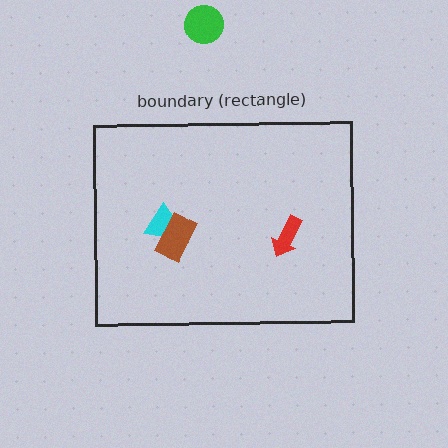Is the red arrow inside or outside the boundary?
Inside.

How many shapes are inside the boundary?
3 inside, 1 outside.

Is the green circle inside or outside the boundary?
Outside.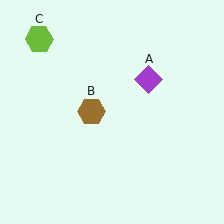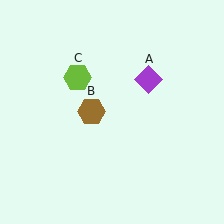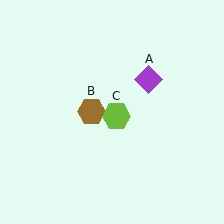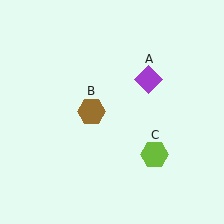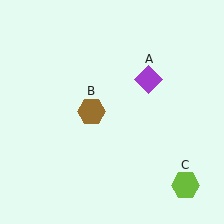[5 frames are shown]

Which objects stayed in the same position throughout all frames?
Purple diamond (object A) and brown hexagon (object B) remained stationary.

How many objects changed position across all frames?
1 object changed position: lime hexagon (object C).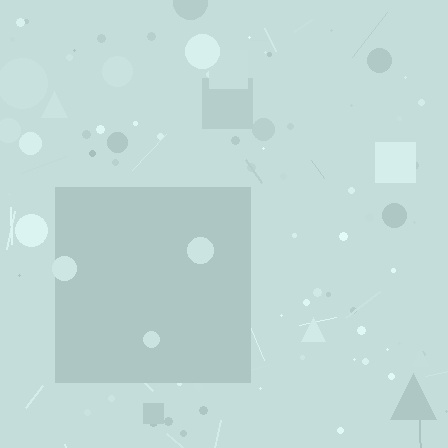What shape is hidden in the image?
A square is hidden in the image.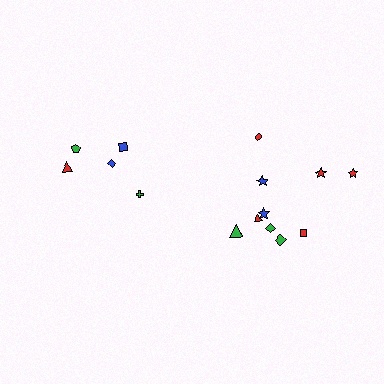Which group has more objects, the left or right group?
The right group.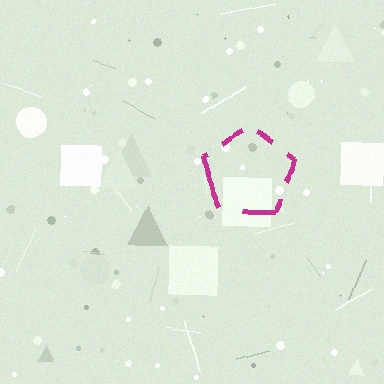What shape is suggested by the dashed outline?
The dashed outline suggests a pentagon.